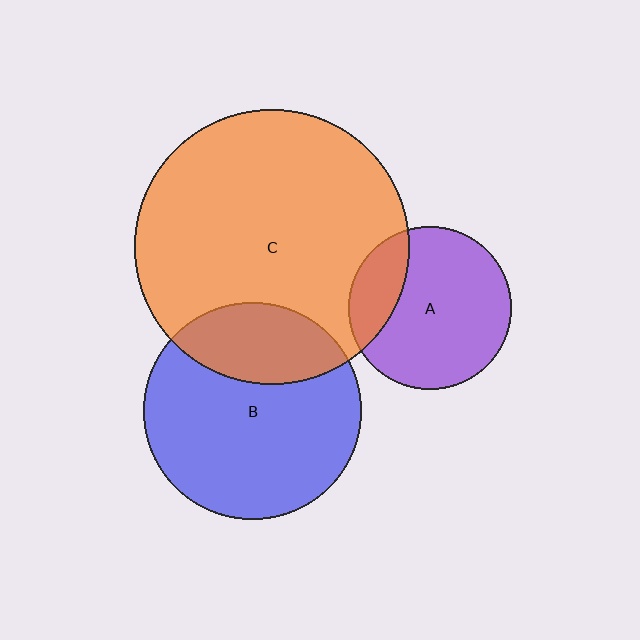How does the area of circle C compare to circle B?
Approximately 1.6 times.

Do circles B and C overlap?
Yes.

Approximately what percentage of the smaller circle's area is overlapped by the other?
Approximately 25%.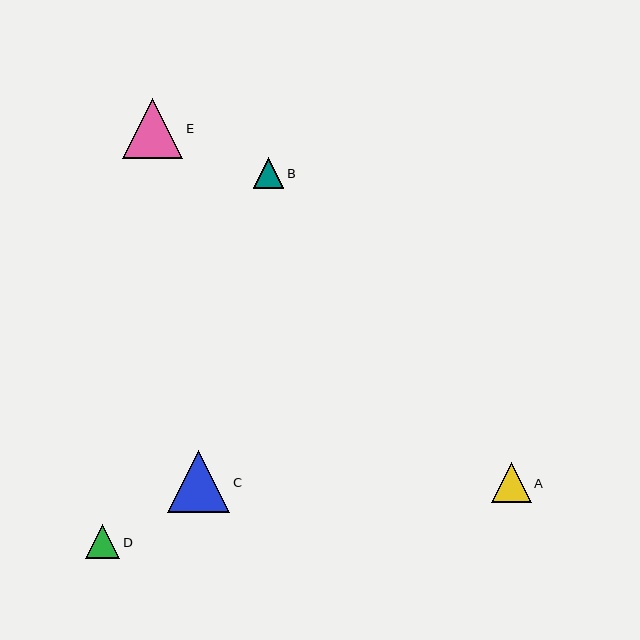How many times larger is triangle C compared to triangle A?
Triangle C is approximately 1.6 times the size of triangle A.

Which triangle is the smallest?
Triangle B is the smallest with a size of approximately 31 pixels.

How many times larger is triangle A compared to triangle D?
Triangle A is approximately 1.2 times the size of triangle D.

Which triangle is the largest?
Triangle C is the largest with a size of approximately 62 pixels.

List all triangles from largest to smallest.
From largest to smallest: C, E, A, D, B.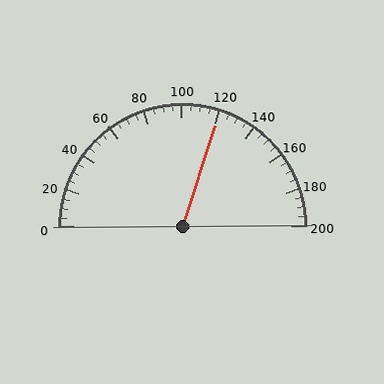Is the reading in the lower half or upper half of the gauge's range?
The reading is in the upper half of the range (0 to 200).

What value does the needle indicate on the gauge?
The needle indicates approximately 120.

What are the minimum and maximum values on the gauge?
The gauge ranges from 0 to 200.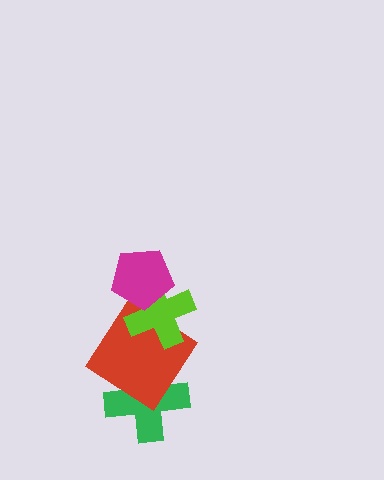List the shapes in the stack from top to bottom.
From top to bottom: the magenta pentagon, the lime cross, the red diamond, the green cross.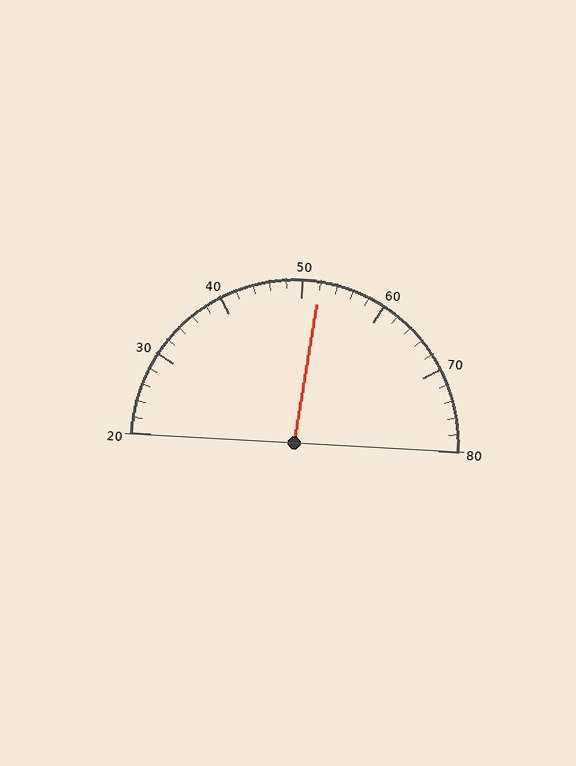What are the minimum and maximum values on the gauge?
The gauge ranges from 20 to 80.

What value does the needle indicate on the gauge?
The needle indicates approximately 52.